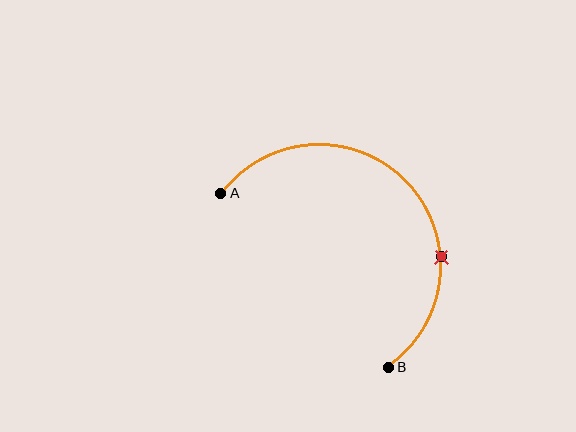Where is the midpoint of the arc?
The arc midpoint is the point on the curve farthest from the straight line joining A and B. It sits above and to the right of that line.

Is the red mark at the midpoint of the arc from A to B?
No. The red mark lies on the arc but is closer to endpoint B. The arc midpoint would be at the point on the curve equidistant along the arc from both A and B.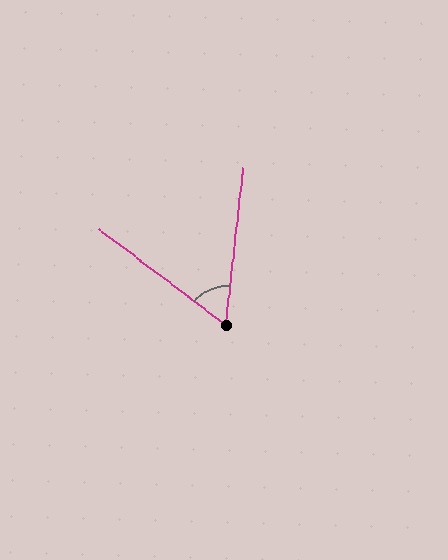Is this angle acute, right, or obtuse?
It is acute.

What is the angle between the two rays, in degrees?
Approximately 59 degrees.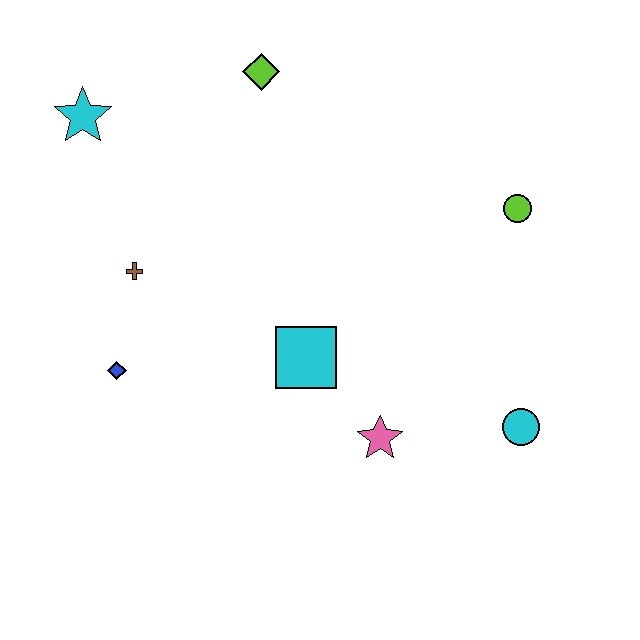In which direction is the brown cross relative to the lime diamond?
The brown cross is below the lime diamond.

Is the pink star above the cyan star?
No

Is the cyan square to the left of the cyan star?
No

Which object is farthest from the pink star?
The cyan star is farthest from the pink star.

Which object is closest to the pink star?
The cyan square is closest to the pink star.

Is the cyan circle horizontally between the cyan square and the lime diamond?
No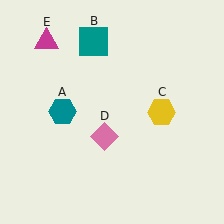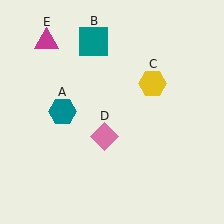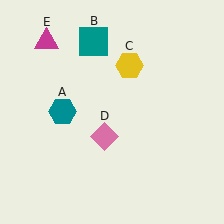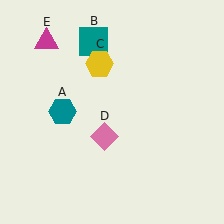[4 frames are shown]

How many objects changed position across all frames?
1 object changed position: yellow hexagon (object C).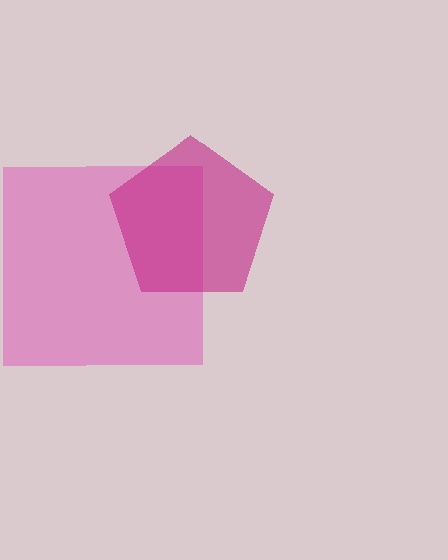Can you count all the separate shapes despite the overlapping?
Yes, there are 2 separate shapes.